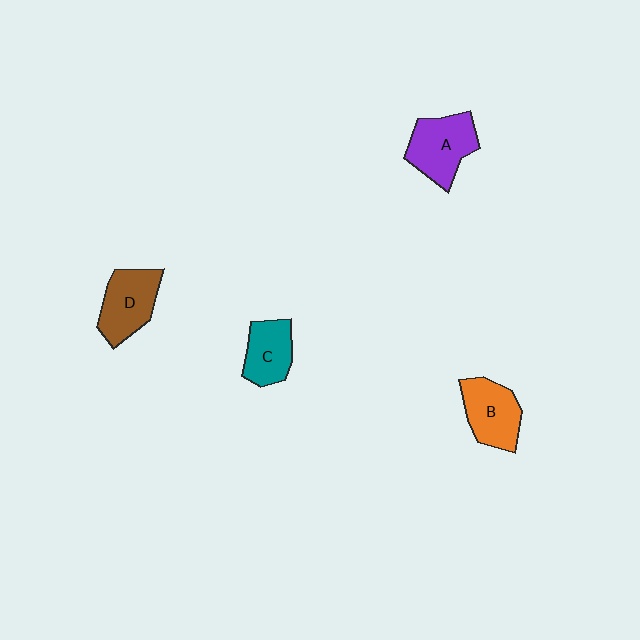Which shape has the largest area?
Shape A (purple).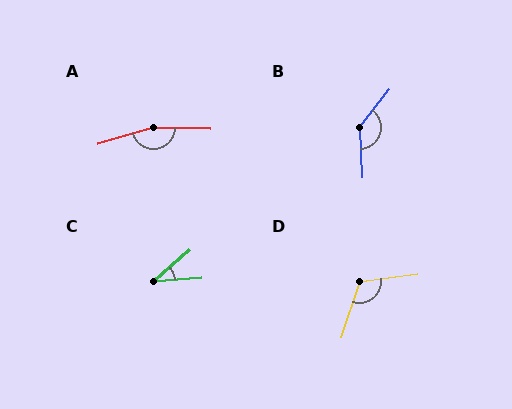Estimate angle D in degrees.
Approximately 117 degrees.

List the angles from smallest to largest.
C (36°), D (117°), B (139°), A (163°).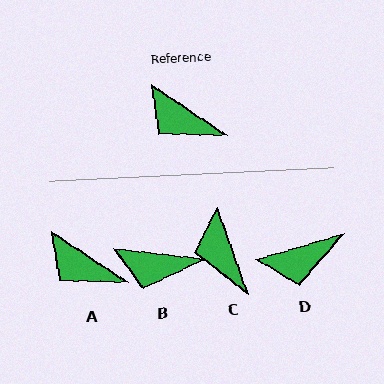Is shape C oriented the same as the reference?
No, it is off by about 37 degrees.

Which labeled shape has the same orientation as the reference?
A.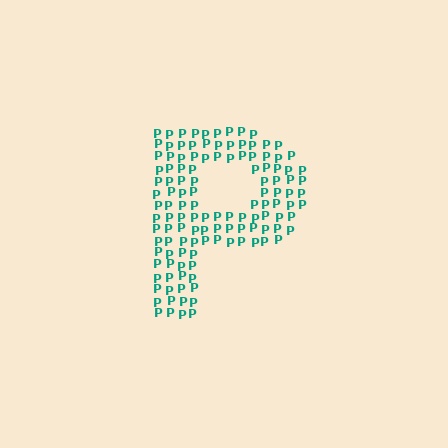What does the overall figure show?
The overall figure shows the letter P.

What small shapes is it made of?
It is made of small letter P's.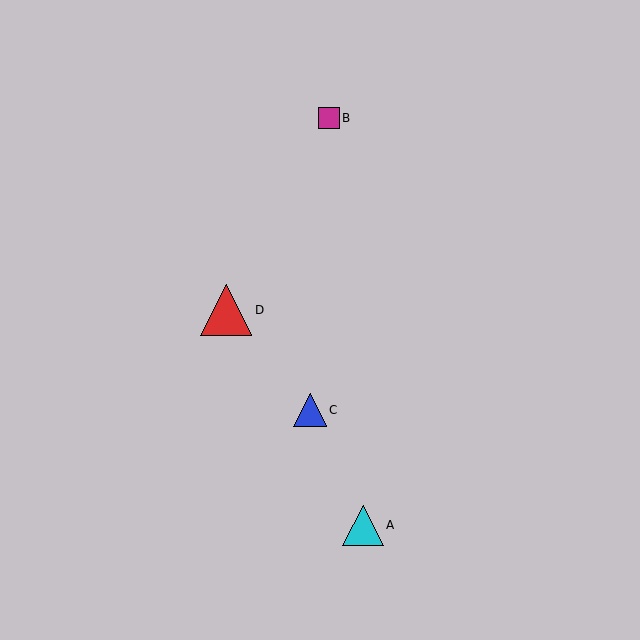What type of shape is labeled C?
Shape C is a blue triangle.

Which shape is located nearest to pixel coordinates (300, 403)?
The blue triangle (labeled C) at (310, 410) is nearest to that location.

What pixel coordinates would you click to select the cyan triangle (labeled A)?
Click at (363, 525) to select the cyan triangle A.